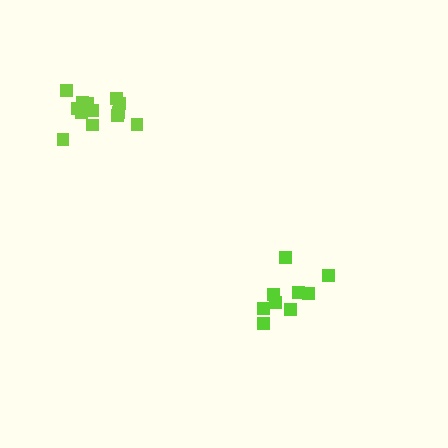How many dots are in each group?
Group 1: 13 dots, Group 2: 9 dots (22 total).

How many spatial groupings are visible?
There are 2 spatial groupings.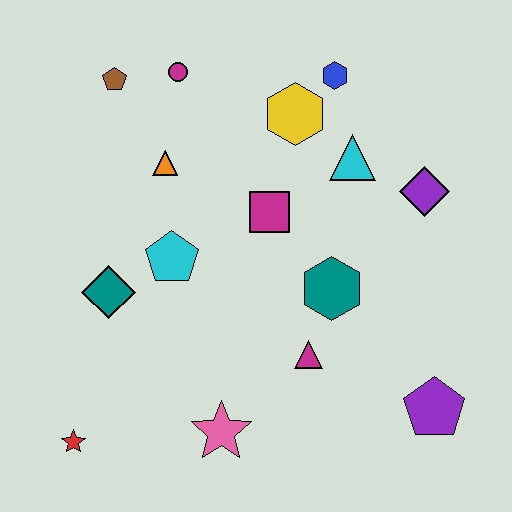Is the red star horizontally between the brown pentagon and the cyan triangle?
No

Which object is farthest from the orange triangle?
The purple pentagon is farthest from the orange triangle.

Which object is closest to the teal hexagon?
The magenta triangle is closest to the teal hexagon.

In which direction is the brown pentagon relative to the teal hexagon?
The brown pentagon is to the left of the teal hexagon.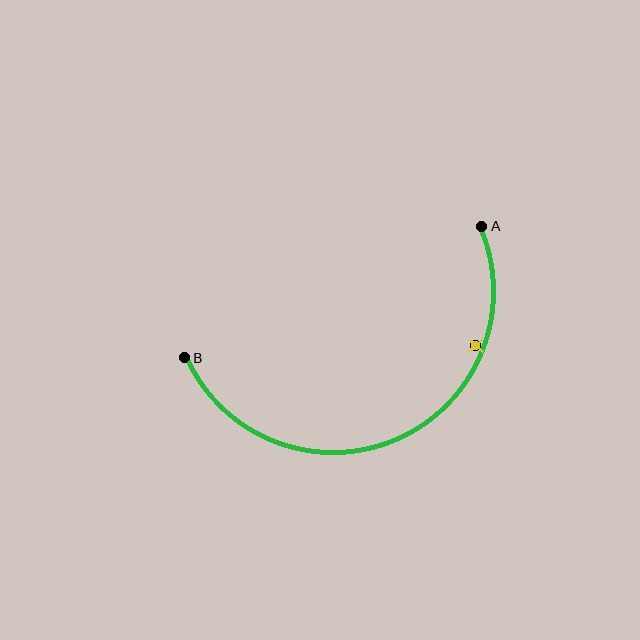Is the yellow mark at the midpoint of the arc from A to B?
No — the yellow mark does not lie on the arc at all. It sits slightly inside the curve.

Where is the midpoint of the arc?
The arc midpoint is the point on the curve farthest from the straight line joining A and B. It sits below that line.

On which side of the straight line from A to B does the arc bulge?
The arc bulges below the straight line connecting A and B.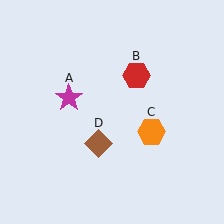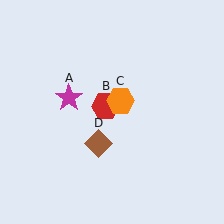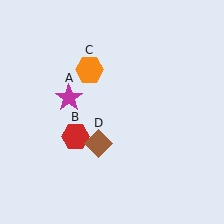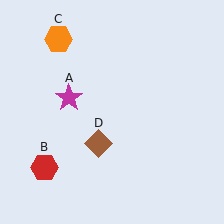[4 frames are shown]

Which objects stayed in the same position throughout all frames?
Magenta star (object A) and brown diamond (object D) remained stationary.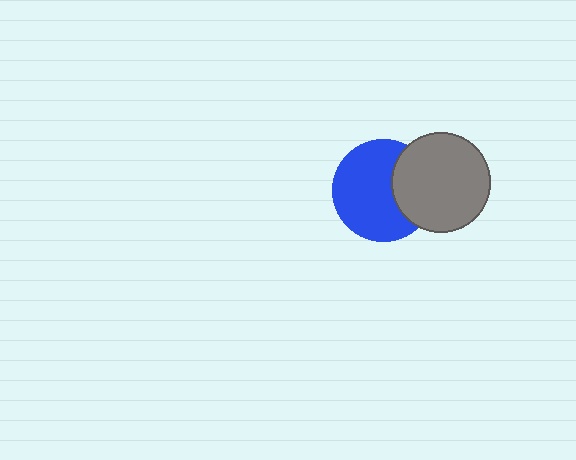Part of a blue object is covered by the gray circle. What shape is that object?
It is a circle.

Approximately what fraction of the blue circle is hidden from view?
Roughly 31% of the blue circle is hidden behind the gray circle.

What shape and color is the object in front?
The object in front is a gray circle.